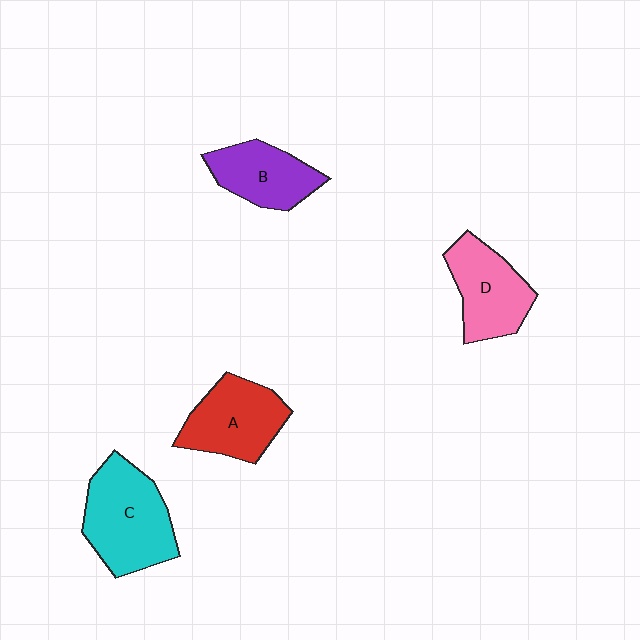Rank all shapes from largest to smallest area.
From largest to smallest: C (cyan), A (red), D (pink), B (purple).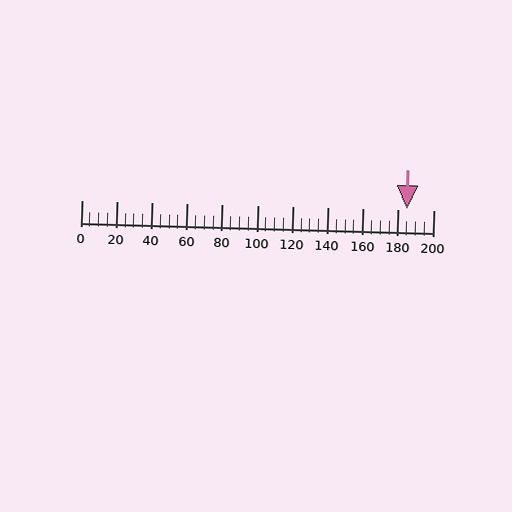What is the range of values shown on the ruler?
The ruler shows values from 0 to 200.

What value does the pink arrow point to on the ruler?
The pink arrow points to approximately 185.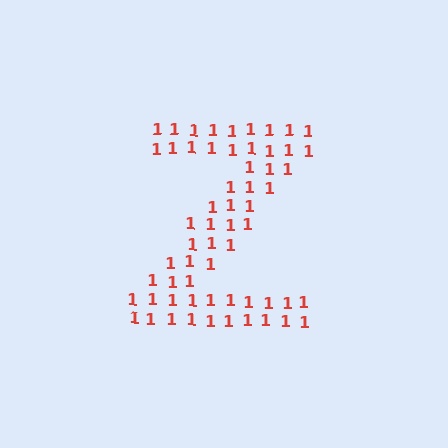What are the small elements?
The small elements are digit 1's.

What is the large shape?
The large shape is the letter Z.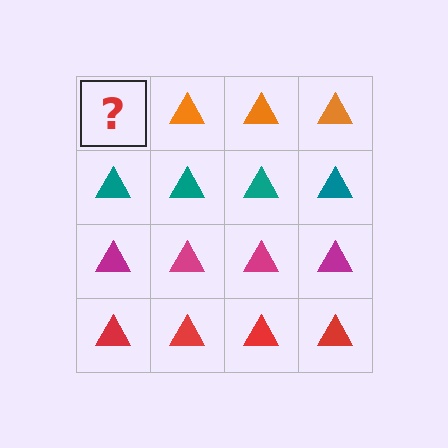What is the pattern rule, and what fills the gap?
The rule is that each row has a consistent color. The gap should be filled with an orange triangle.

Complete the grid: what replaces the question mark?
The question mark should be replaced with an orange triangle.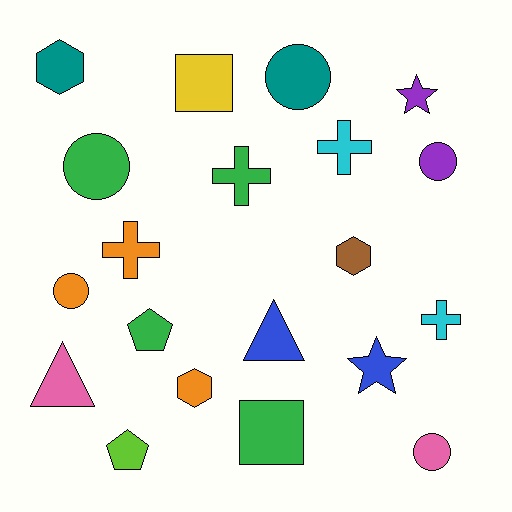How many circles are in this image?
There are 5 circles.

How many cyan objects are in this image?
There are 2 cyan objects.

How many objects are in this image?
There are 20 objects.